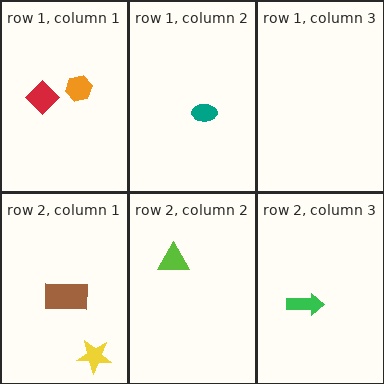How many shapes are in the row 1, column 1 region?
2.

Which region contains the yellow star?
The row 2, column 1 region.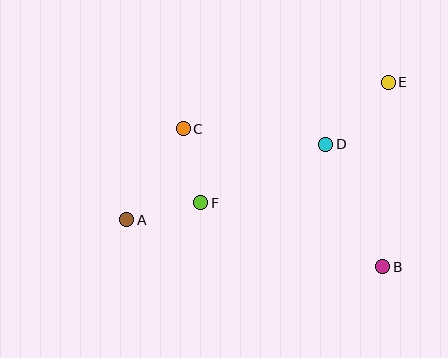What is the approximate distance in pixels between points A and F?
The distance between A and F is approximately 76 pixels.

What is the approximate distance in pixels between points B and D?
The distance between B and D is approximately 135 pixels.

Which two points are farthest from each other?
Points A and E are farthest from each other.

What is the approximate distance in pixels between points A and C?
The distance between A and C is approximately 107 pixels.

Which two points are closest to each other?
Points C and F are closest to each other.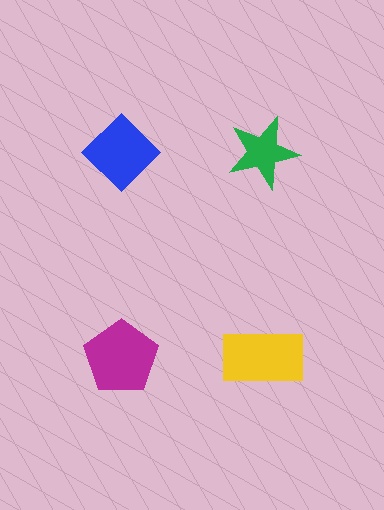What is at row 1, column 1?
A blue diamond.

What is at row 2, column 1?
A magenta pentagon.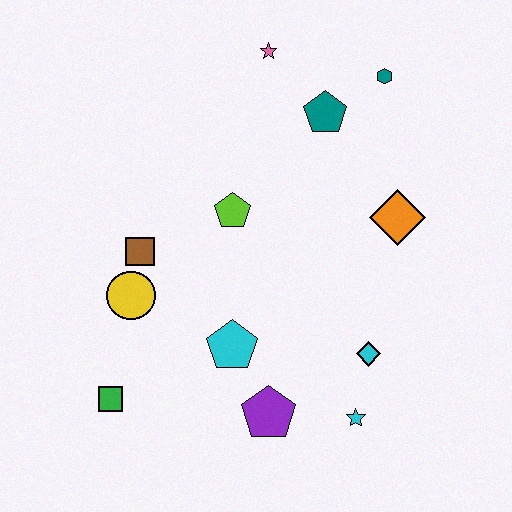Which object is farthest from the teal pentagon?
The green square is farthest from the teal pentagon.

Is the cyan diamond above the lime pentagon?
No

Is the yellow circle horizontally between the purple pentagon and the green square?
Yes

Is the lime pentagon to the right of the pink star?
No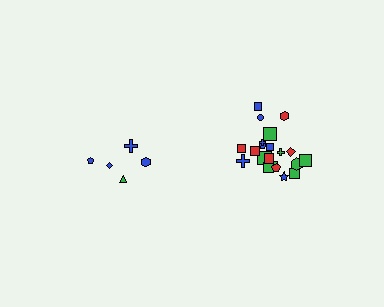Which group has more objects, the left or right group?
The right group.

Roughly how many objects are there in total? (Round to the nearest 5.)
Roughly 25 objects in total.